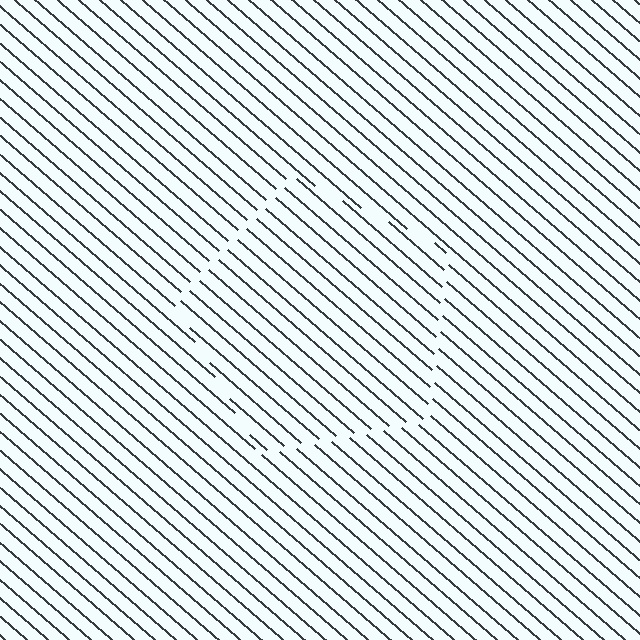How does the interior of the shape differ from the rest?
The interior of the shape contains the same grating, shifted by half a period — the contour is defined by the phase discontinuity where line-ends from the inner and outer gratings abut.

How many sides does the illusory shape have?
5 sides — the line-ends trace a pentagon.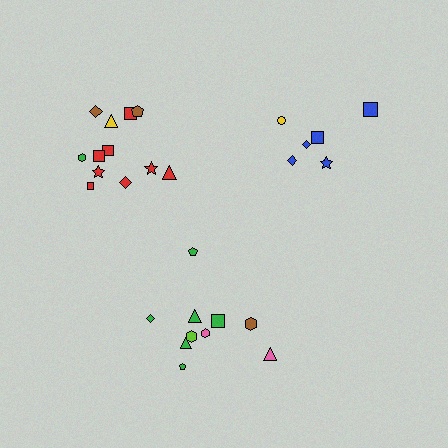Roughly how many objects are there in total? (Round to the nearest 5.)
Roughly 30 objects in total.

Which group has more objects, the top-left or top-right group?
The top-left group.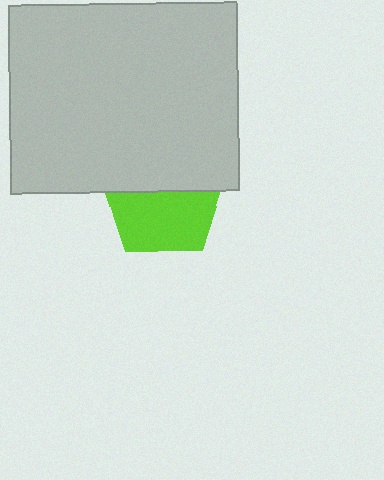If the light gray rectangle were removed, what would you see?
You would see the complete lime pentagon.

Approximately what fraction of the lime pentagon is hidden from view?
Roughly 44% of the lime pentagon is hidden behind the light gray rectangle.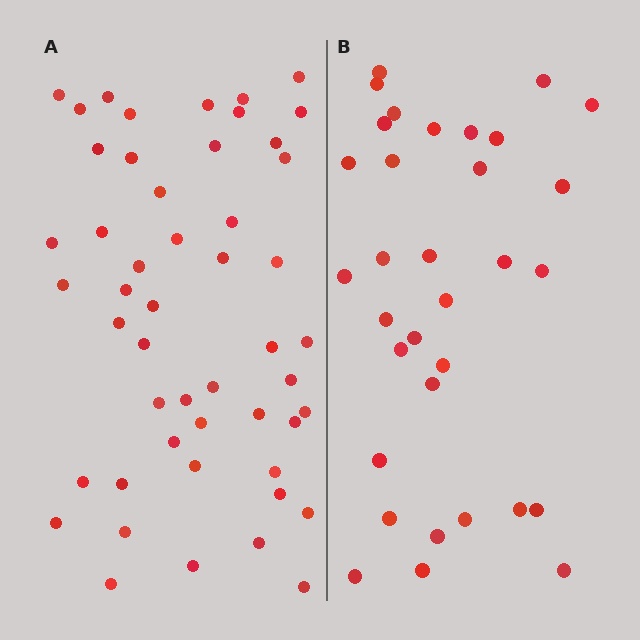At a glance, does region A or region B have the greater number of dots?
Region A (the left region) has more dots.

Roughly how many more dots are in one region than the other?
Region A has approximately 15 more dots than region B.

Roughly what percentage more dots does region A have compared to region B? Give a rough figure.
About 50% more.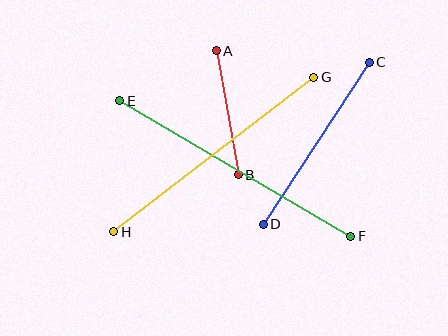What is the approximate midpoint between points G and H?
The midpoint is at approximately (214, 155) pixels.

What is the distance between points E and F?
The distance is approximately 268 pixels.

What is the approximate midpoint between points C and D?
The midpoint is at approximately (316, 143) pixels.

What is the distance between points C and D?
The distance is approximately 193 pixels.